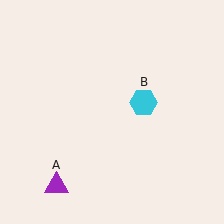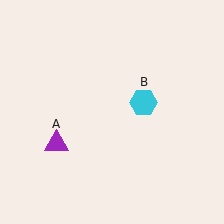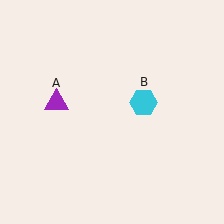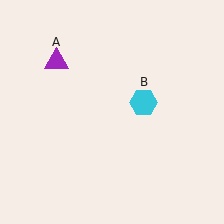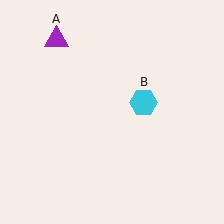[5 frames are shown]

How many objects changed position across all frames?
1 object changed position: purple triangle (object A).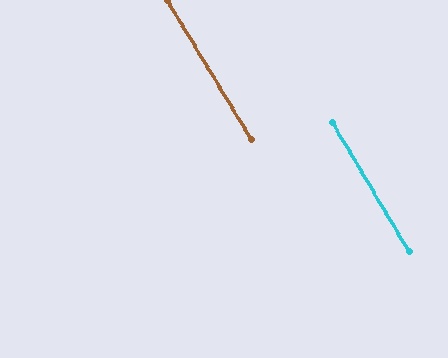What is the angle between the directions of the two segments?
Approximately 0 degrees.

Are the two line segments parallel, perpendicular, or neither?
Parallel — their directions differ by only 0.3°.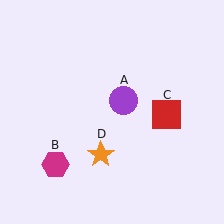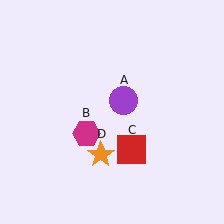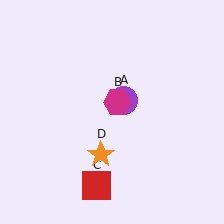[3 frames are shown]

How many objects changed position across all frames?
2 objects changed position: magenta hexagon (object B), red square (object C).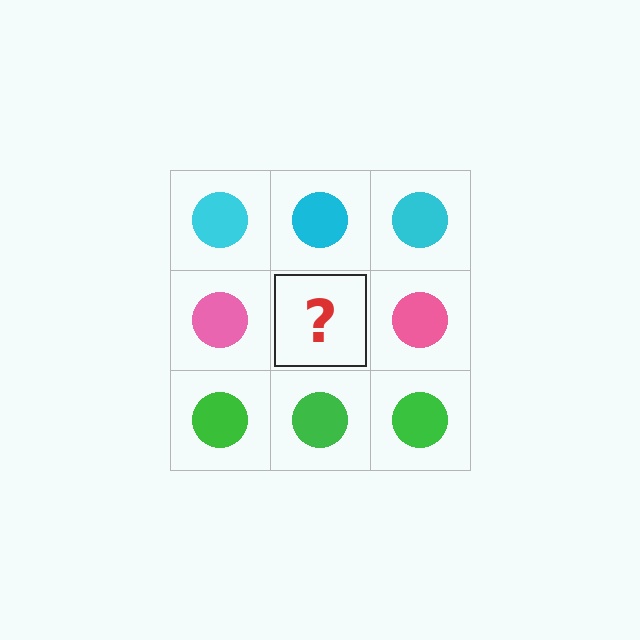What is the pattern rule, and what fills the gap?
The rule is that each row has a consistent color. The gap should be filled with a pink circle.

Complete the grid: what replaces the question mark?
The question mark should be replaced with a pink circle.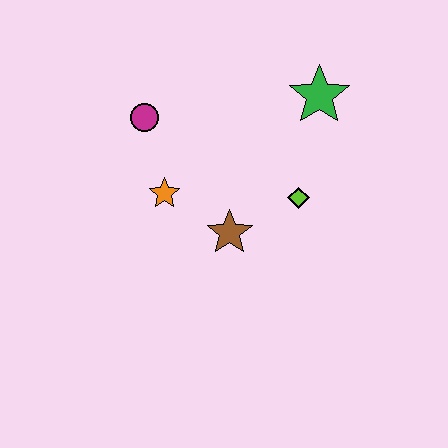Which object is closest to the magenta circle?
The orange star is closest to the magenta circle.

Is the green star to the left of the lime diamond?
No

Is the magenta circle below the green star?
Yes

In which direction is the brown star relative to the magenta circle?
The brown star is below the magenta circle.